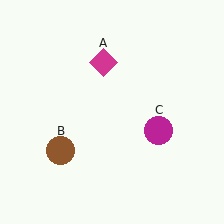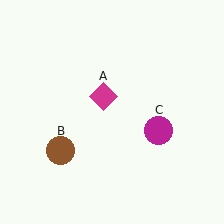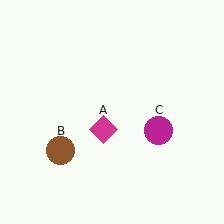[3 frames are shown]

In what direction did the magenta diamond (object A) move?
The magenta diamond (object A) moved down.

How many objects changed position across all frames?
1 object changed position: magenta diamond (object A).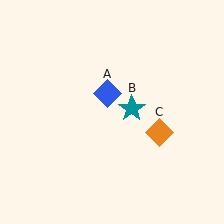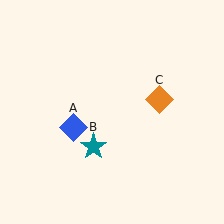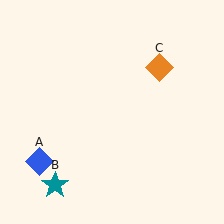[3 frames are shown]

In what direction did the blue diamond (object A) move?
The blue diamond (object A) moved down and to the left.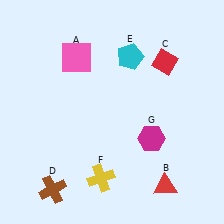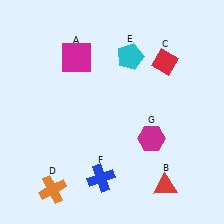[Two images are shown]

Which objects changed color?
A changed from pink to magenta. D changed from brown to orange. F changed from yellow to blue.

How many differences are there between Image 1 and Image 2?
There are 3 differences between the two images.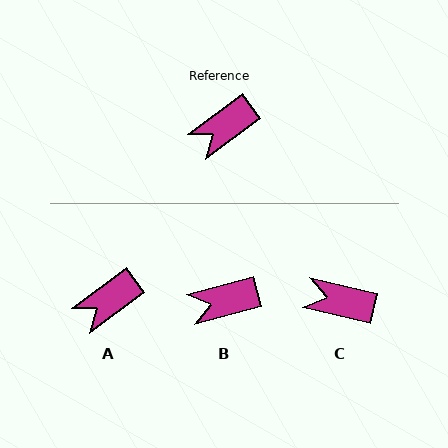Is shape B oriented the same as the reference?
No, it is off by about 22 degrees.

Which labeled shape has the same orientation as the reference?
A.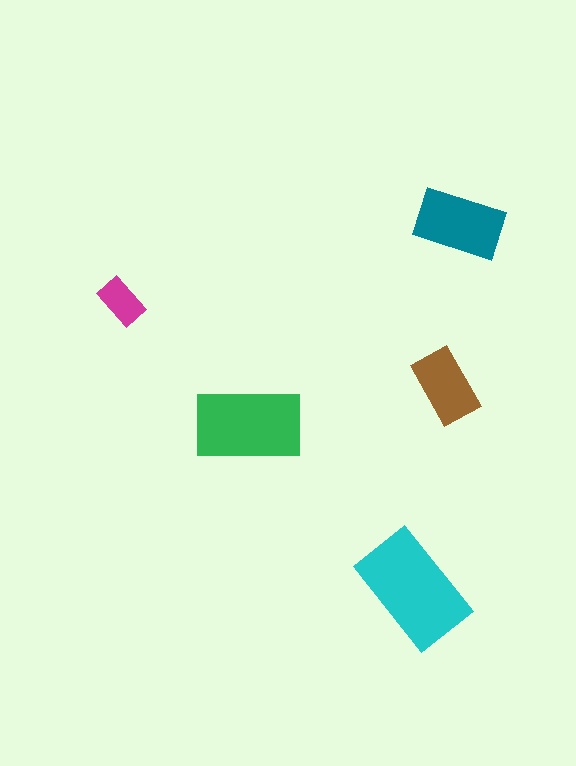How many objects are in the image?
There are 5 objects in the image.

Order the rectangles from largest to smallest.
the cyan one, the green one, the teal one, the brown one, the magenta one.